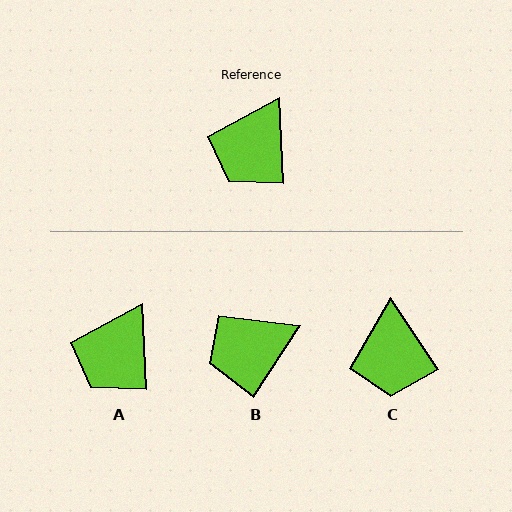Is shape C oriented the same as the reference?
No, it is off by about 31 degrees.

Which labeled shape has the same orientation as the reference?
A.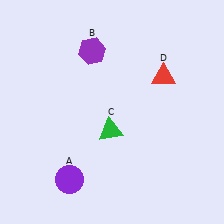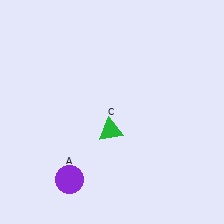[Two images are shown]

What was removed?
The red triangle (D), the purple hexagon (B) were removed in Image 2.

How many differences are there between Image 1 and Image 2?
There are 2 differences between the two images.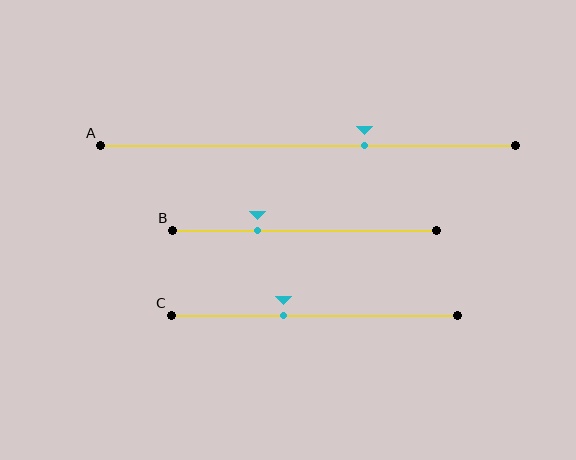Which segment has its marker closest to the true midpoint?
Segment C has its marker closest to the true midpoint.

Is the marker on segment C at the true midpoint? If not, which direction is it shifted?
No, the marker on segment C is shifted to the left by about 11% of the segment length.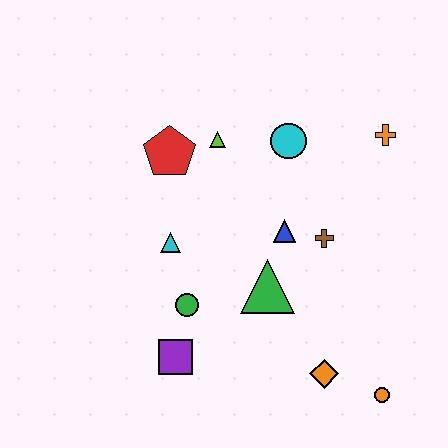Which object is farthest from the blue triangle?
The orange circle is farthest from the blue triangle.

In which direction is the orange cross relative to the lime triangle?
The orange cross is to the right of the lime triangle.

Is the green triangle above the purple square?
Yes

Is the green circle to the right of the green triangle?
No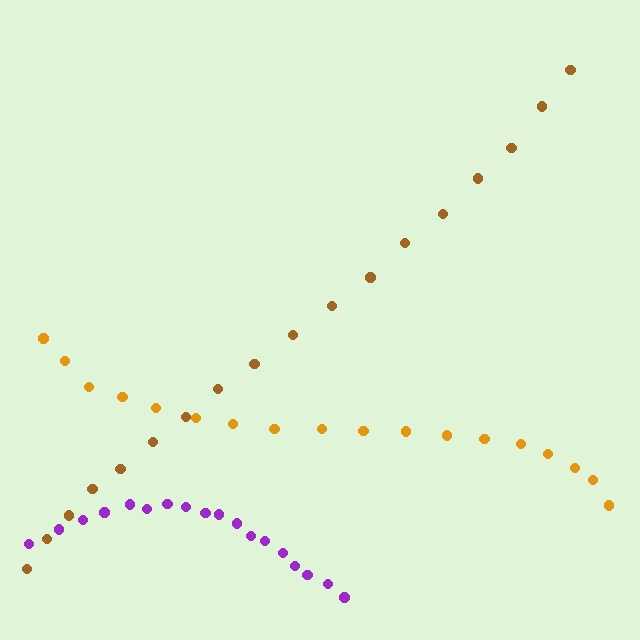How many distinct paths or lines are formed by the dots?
There are 3 distinct paths.